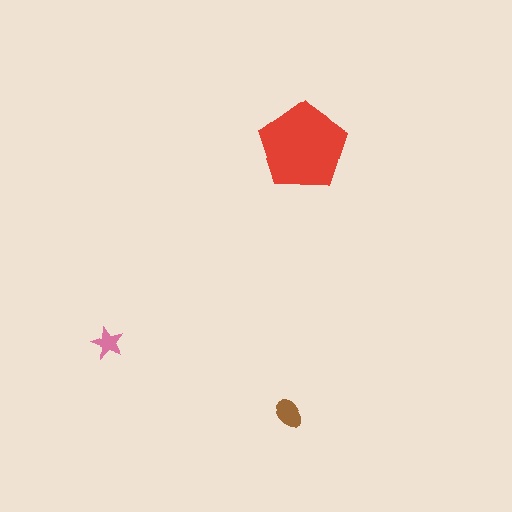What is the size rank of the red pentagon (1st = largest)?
1st.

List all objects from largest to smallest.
The red pentagon, the brown ellipse, the pink star.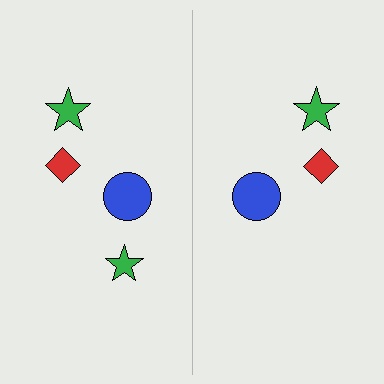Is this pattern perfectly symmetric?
No, the pattern is not perfectly symmetric. A green star is missing from the right side.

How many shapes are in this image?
There are 7 shapes in this image.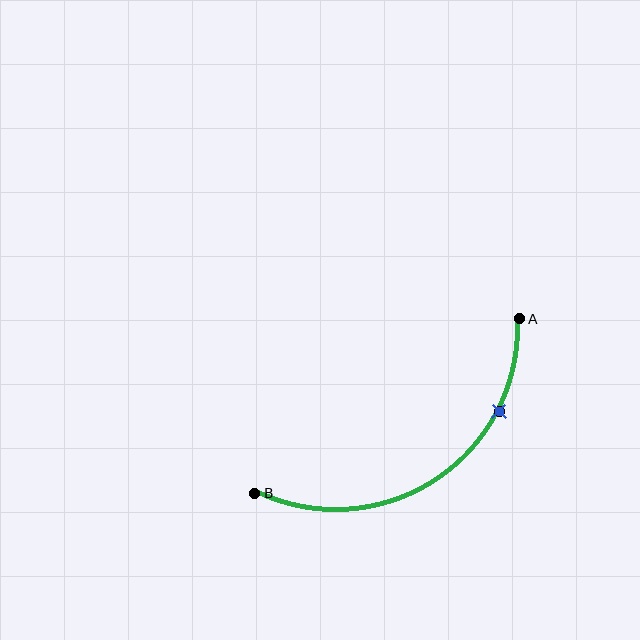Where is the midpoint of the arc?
The arc midpoint is the point on the curve farthest from the straight line joining A and B. It sits below that line.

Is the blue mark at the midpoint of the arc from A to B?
No. The blue mark lies on the arc but is closer to endpoint A. The arc midpoint would be at the point on the curve equidistant along the arc from both A and B.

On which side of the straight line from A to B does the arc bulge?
The arc bulges below the straight line connecting A and B.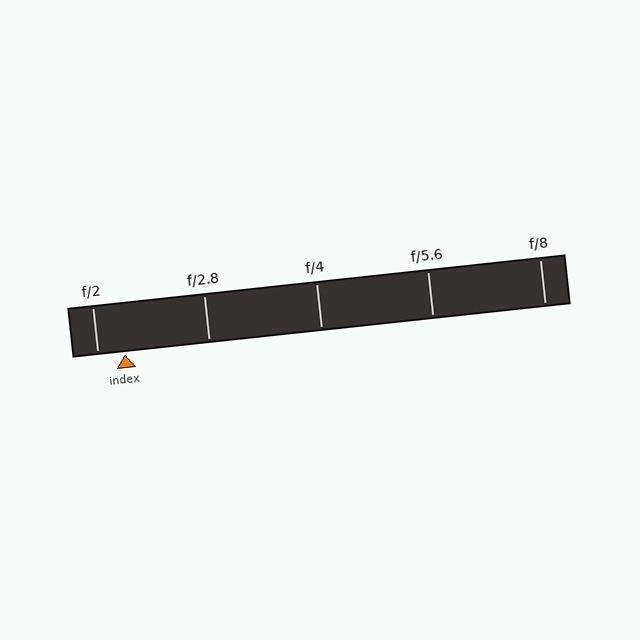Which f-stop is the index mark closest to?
The index mark is closest to f/2.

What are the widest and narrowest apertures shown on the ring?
The widest aperture shown is f/2 and the narrowest is f/8.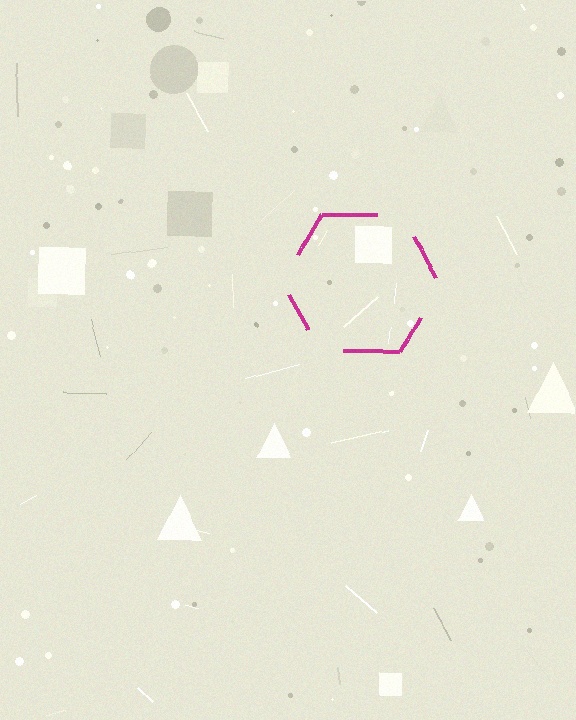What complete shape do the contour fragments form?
The contour fragments form a hexagon.